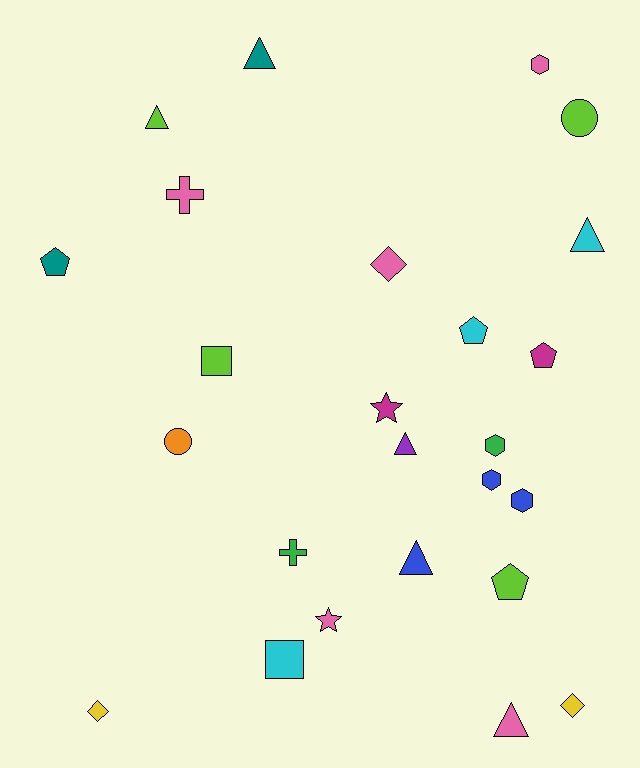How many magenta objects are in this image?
There are 2 magenta objects.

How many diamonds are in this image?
There are 3 diamonds.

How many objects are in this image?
There are 25 objects.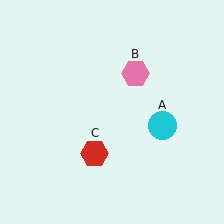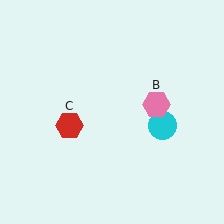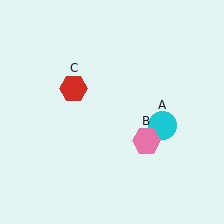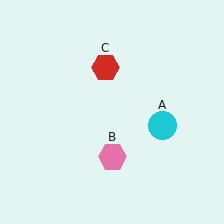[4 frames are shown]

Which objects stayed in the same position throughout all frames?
Cyan circle (object A) remained stationary.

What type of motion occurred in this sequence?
The pink hexagon (object B), red hexagon (object C) rotated clockwise around the center of the scene.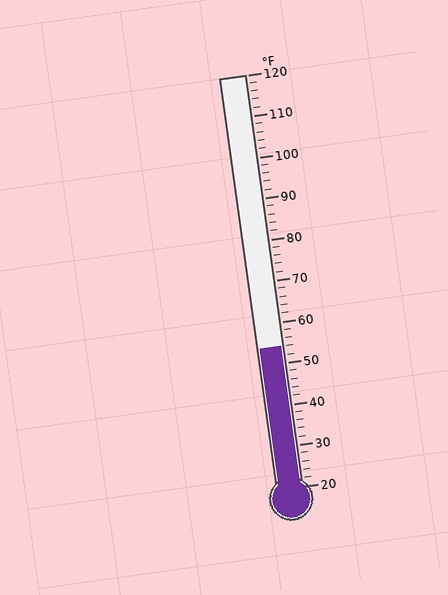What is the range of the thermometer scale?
The thermometer scale ranges from 20°F to 120°F.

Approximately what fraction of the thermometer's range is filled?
The thermometer is filled to approximately 35% of its range.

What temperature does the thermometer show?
The thermometer shows approximately 54°F.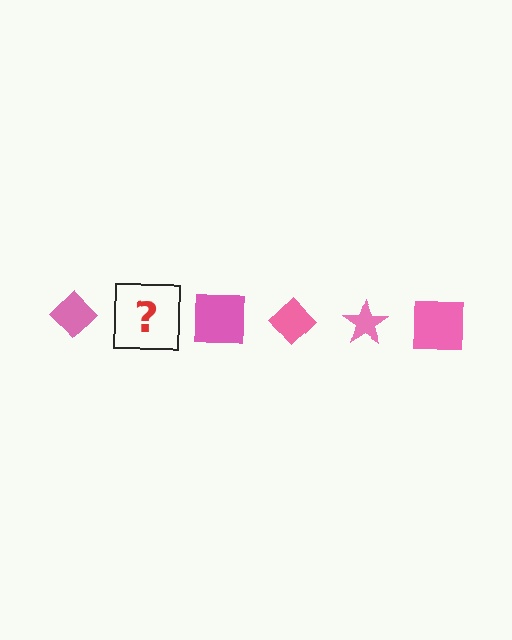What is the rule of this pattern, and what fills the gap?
The rule is that the pattern cycles through diamond, star, square shapes in pink. The gap should be filled with a pink star.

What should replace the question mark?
The question mark should be replaced with a pink star.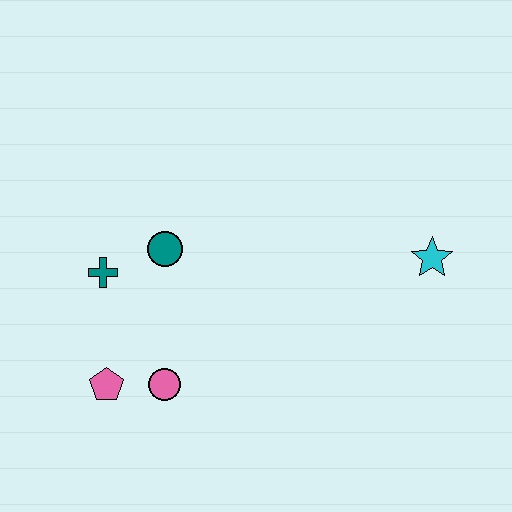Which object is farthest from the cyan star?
The pink pentagon is farthest from the cyan star.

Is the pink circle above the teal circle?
No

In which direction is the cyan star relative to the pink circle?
The cyan star is to the right of the pink circle.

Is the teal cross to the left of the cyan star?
Yes